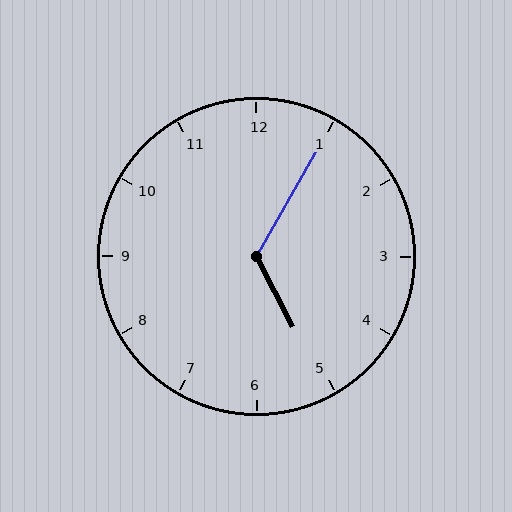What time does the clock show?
5:05.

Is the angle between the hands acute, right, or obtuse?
It is obtuse.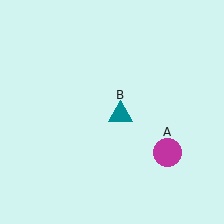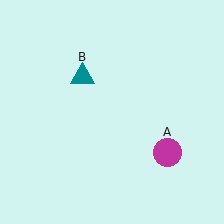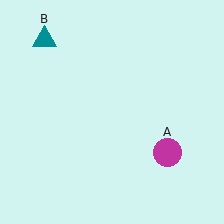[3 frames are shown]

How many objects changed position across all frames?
1 object changed position: teal triangle (object B).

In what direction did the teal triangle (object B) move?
The teal triangle (object B) moved up and to the left.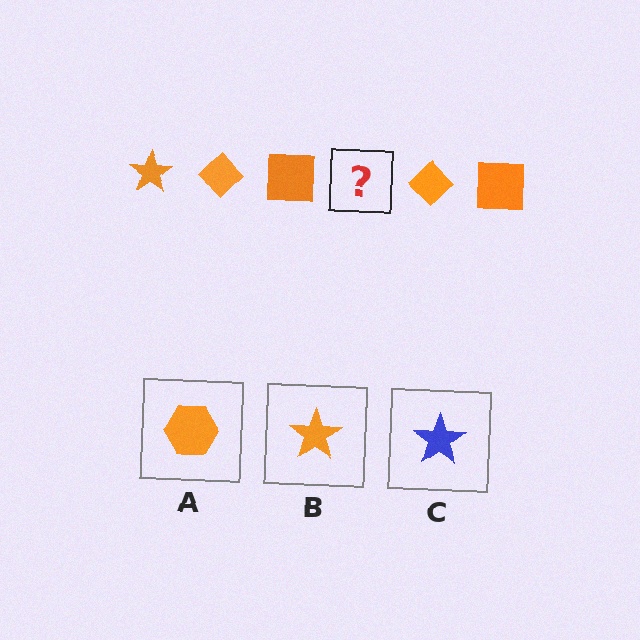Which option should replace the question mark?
Option B.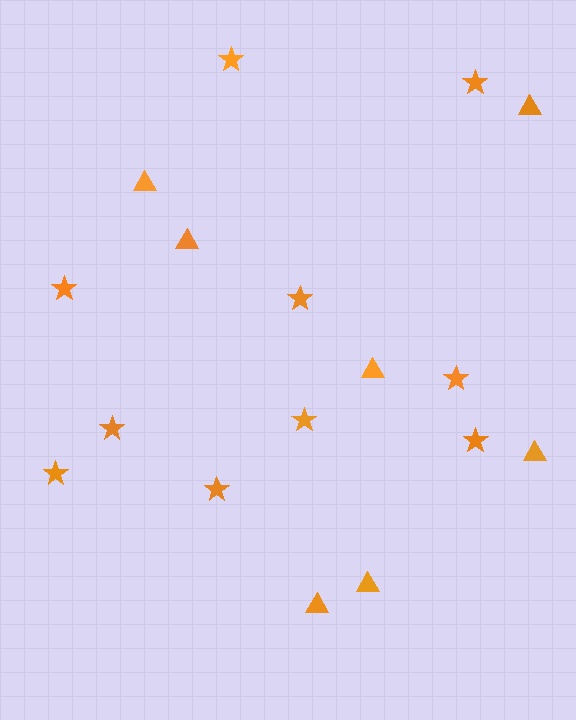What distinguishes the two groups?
There are 2 groups: one group of triangles (7) and one group of stars (10).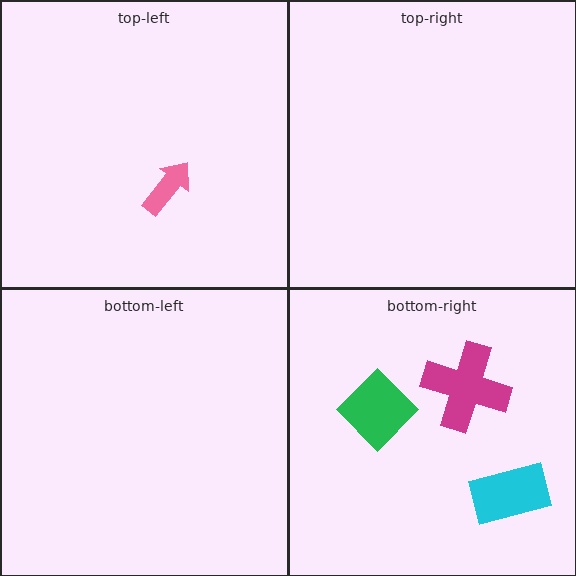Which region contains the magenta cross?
The bottom-right region.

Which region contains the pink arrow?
The top-left region.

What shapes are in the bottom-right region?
The cyan rectangle, the magenta cross, the green diamond.